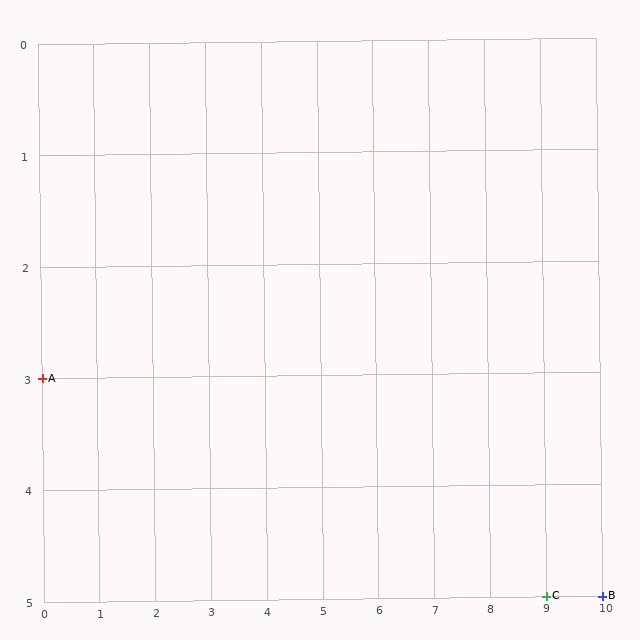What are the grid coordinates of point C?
Point C is at grid coordinates (9, 5).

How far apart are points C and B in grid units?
Points C and B are 1 column apart.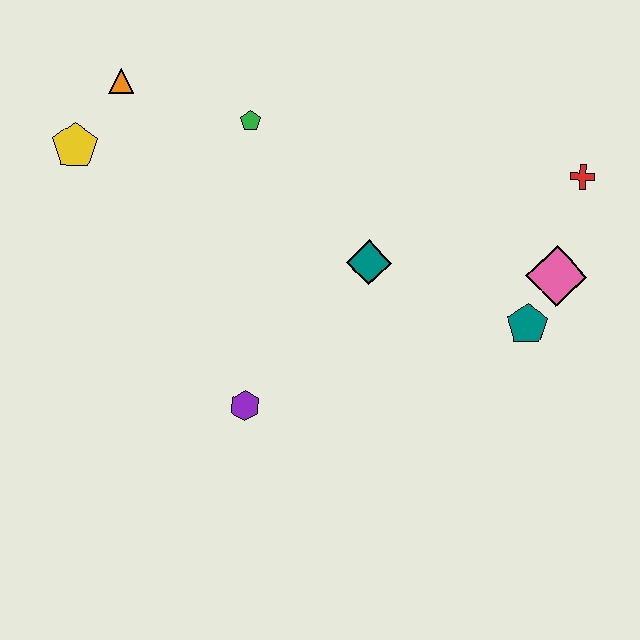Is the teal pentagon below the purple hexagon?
No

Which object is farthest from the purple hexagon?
The red cross is farthest from the purple hexagon.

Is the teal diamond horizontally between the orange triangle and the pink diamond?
Yes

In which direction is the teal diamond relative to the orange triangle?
The teal diamond is to the right of the orange triangle.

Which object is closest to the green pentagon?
The orange triangle is closest to the green pentagon.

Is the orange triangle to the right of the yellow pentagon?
Yes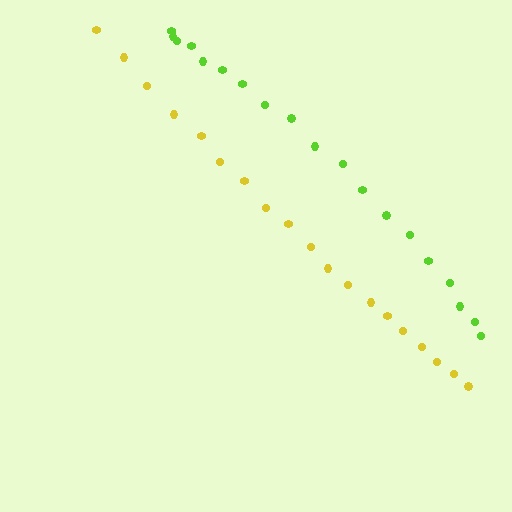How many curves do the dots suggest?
There are 2 distinct paths.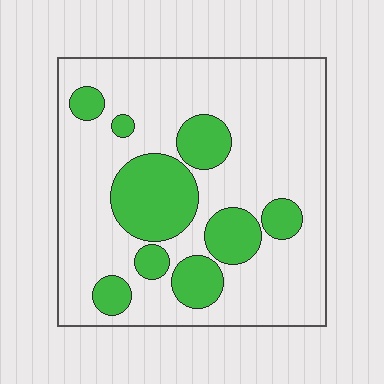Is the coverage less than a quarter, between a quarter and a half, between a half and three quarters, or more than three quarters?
Between a quarter and a half.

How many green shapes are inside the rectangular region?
9.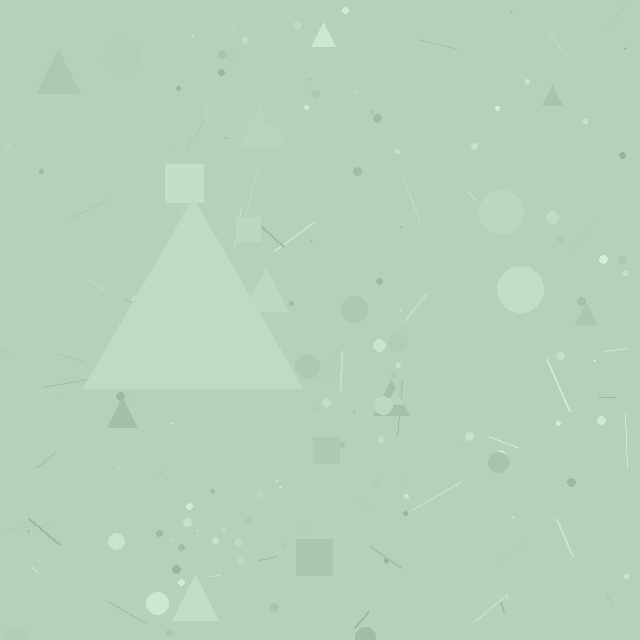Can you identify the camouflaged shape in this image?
The camouflaged shape is a triangle.